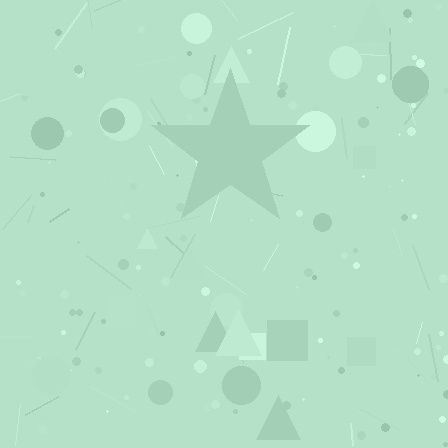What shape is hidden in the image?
A star is hidden in the image.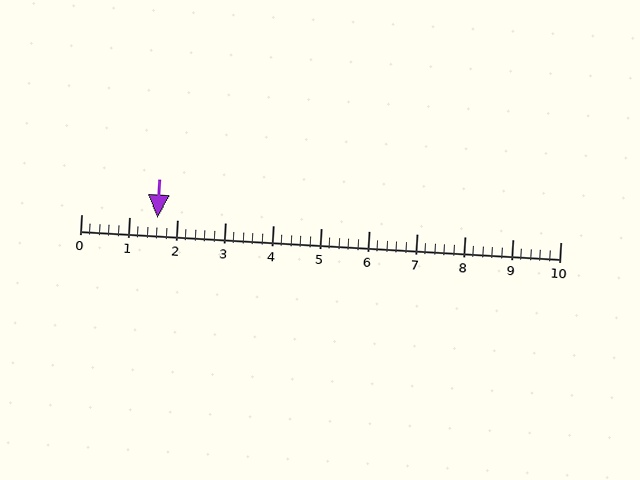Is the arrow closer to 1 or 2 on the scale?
The arrow is closer to 2.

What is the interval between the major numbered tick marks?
The major tick marks are spaced 1 units apart.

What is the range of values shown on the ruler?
The ruler shows values from 0 to 10.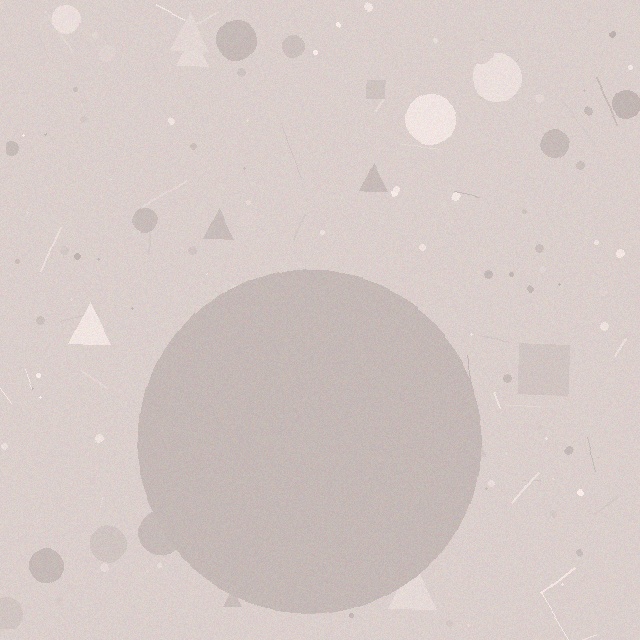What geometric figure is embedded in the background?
A circle is embedded in the background.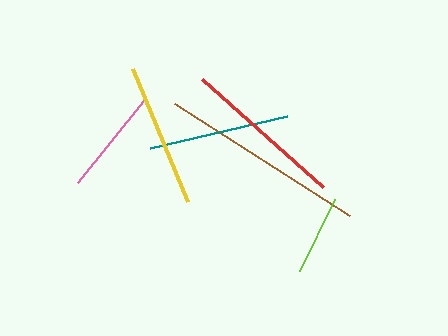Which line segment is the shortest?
The lime line is the shortest at approximately 80 pixels.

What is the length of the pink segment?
The pink segment is approximately 105 pixels long.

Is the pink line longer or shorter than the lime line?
The pink line is longer than the lime line.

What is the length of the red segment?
The red segment is approximately 163 pixels long.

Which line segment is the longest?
The brown line is the longest at approximately 208 pixels.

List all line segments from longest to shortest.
From longest to shortest: brown, red, yellow, teal, pink, lime.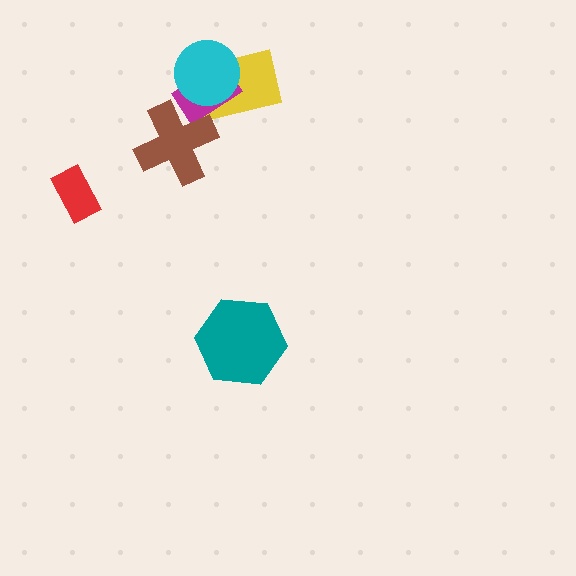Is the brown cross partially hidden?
No, no other shape covers it.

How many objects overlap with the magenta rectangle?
3 objects overlap with the magenta rectangle.